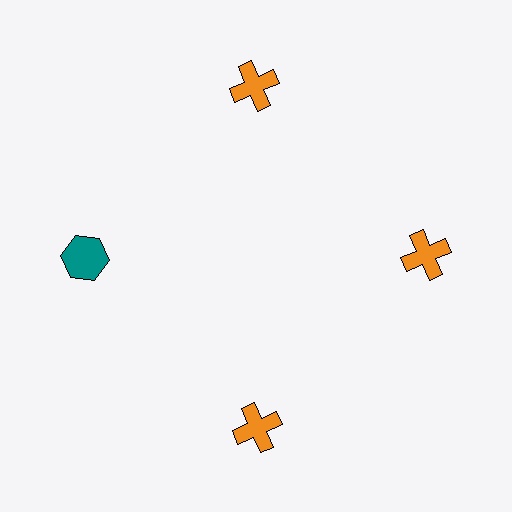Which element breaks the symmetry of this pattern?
The teal hexagon at roughly the 9 o'clock position breaks the symmetry. All other shapes are orange crosses.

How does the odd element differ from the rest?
It differs in both color (teal instead of orange) and shape (hexagon instead of cross).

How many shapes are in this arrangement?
There are 4 shapes arranged in a ring pattern.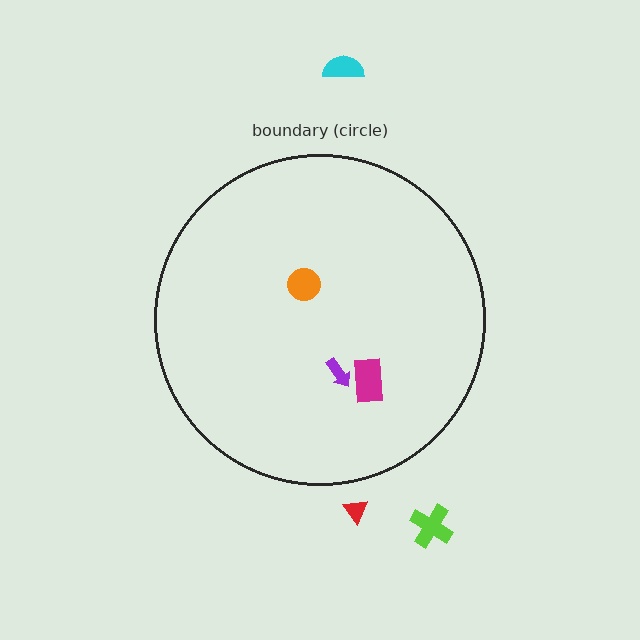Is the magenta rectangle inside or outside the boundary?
Inside.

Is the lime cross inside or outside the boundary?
Outside.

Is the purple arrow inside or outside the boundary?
Inside.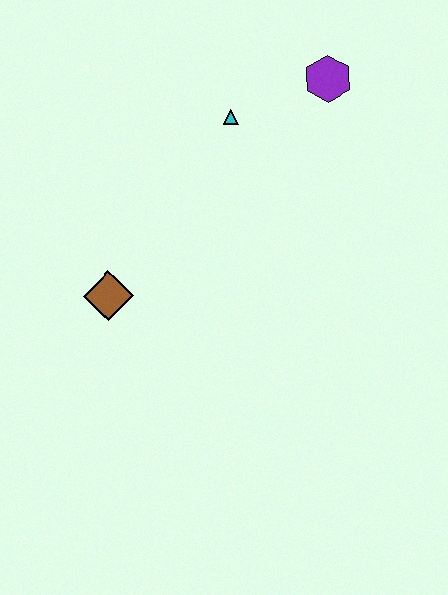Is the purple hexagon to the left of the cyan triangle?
No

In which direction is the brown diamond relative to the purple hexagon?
The brown diamond is to the left of the purple hexagon.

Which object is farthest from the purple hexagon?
The brown diamond is farthest from the purple hexagon.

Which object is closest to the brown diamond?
The cyan triangle is closest to the brown diamond.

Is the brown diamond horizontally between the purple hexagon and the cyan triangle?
No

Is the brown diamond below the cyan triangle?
Yes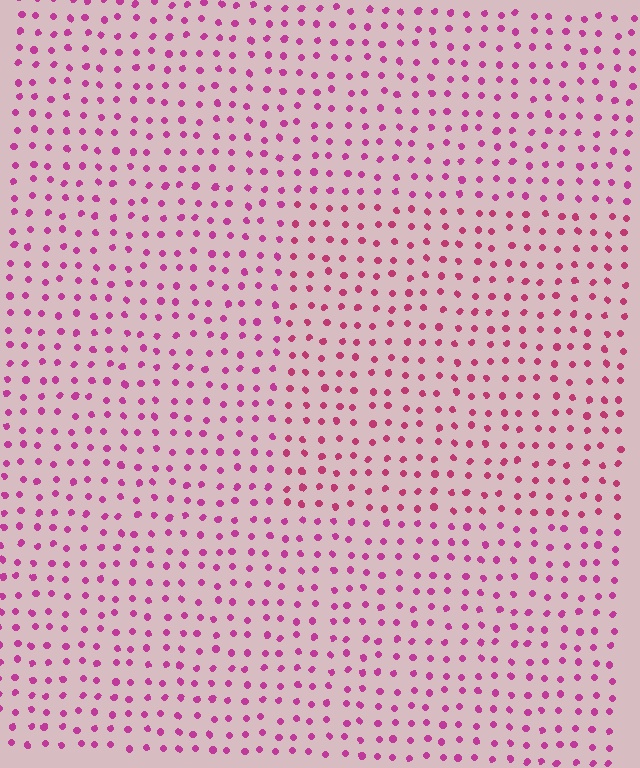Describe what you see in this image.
The image is filled with small magenta elements in a uniform arrangement. A rectangle-shaped region is visible where the elements are tinted to a slightly different hue, forming a subtle color boundary.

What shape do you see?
I see a rectangle.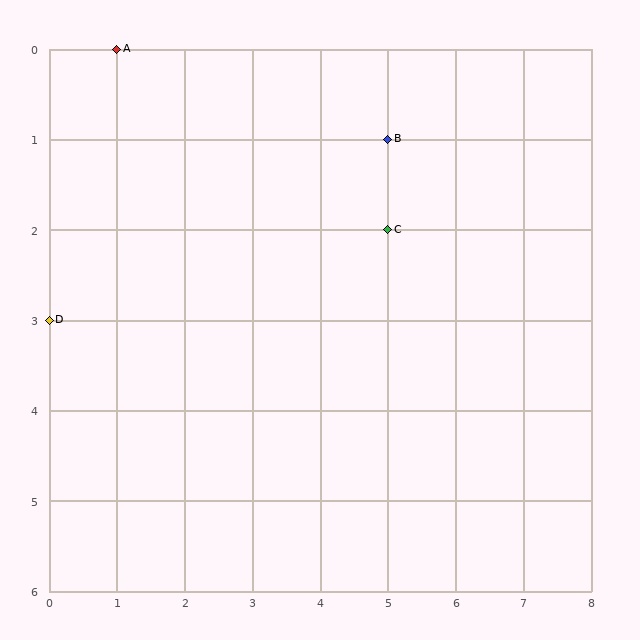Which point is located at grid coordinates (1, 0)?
Point A is at (1, 0).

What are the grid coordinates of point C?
Point C is at grid coordinates (5, 2).